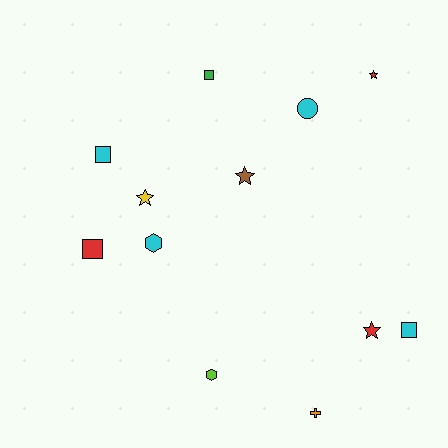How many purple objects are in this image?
There are no purple objects.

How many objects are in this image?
There are 12 objects.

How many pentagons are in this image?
There are no pentagons.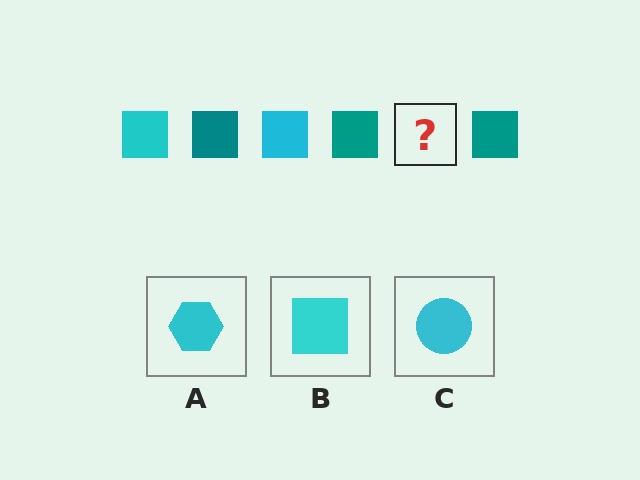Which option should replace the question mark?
Option B.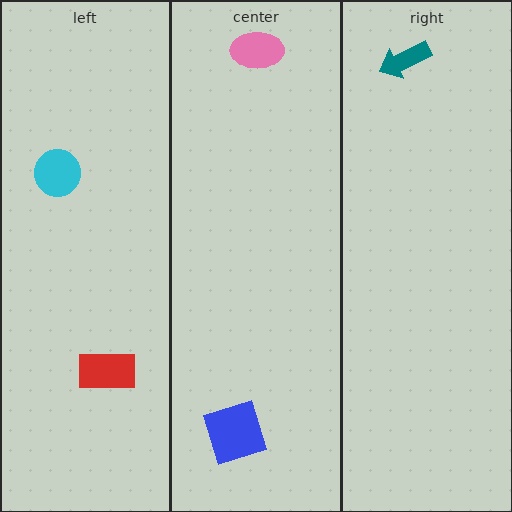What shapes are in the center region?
The pink ellipse, the blue square.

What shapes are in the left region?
The cyan circle, the red rectangle.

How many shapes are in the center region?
2.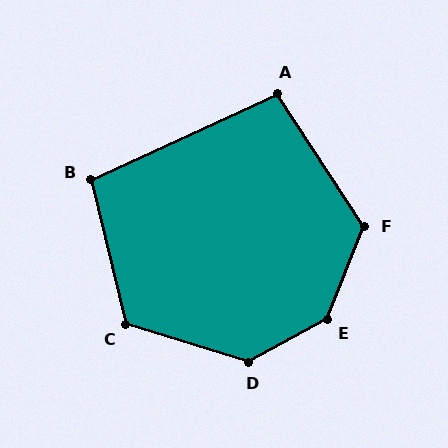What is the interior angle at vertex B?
Approximately 101 degrees (obtuse).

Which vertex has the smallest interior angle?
A, at approximately 99 degrees.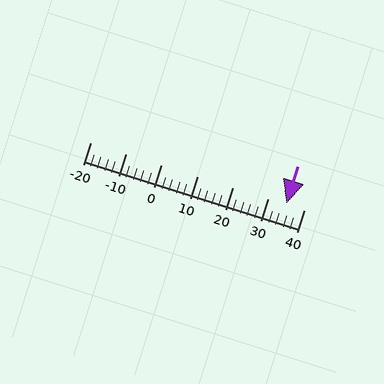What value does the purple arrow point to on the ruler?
The purple arrow points to approximately 35.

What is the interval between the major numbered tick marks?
The major tick marks are spaced 10 units apart.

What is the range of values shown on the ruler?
The ruler shows values from -20 to 40.